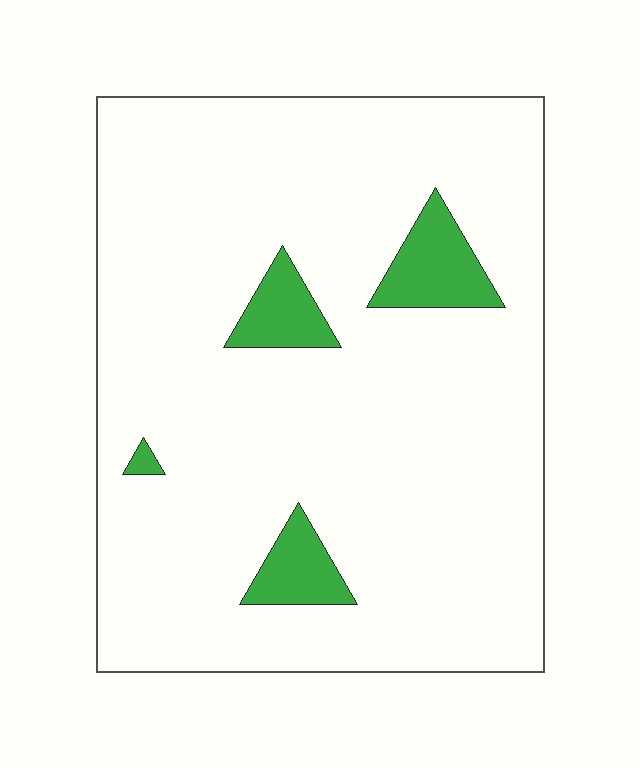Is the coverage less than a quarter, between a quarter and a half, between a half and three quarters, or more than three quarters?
Less than a quarter.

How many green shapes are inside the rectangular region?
4.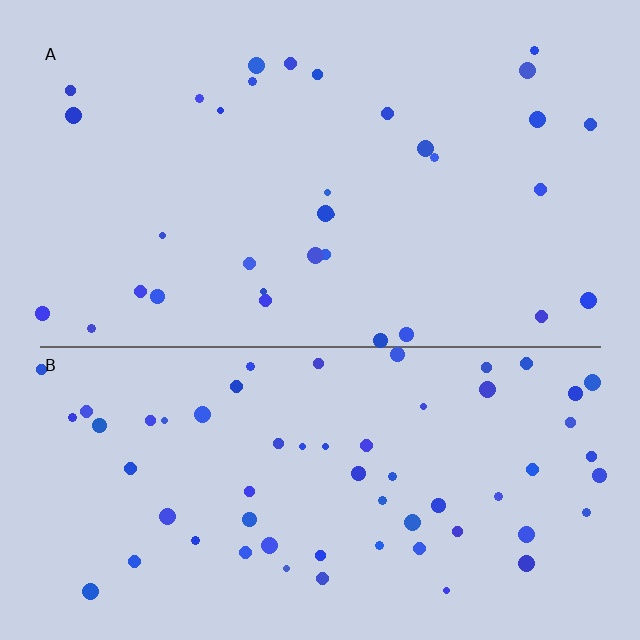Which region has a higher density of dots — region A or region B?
B (the bottom).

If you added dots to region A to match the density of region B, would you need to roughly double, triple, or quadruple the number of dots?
Approximately double.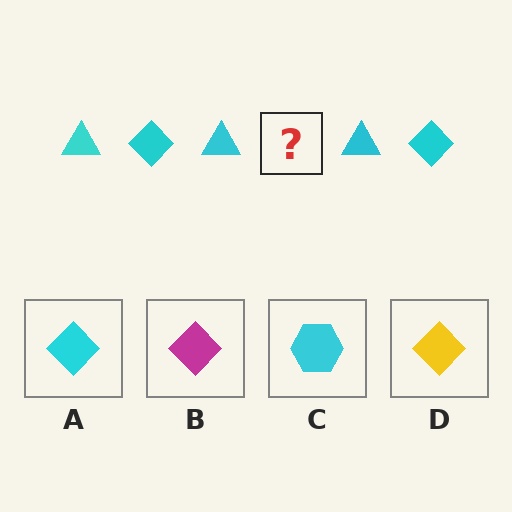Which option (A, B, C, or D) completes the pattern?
A.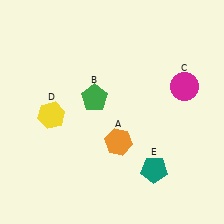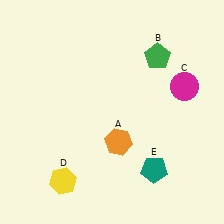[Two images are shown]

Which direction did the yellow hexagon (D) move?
The yellow hexagon (D) moved down.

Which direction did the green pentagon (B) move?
The green pentagon (B) moved right.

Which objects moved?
The objects that moved are: the green pentagon (B), the yellow hexagon (D).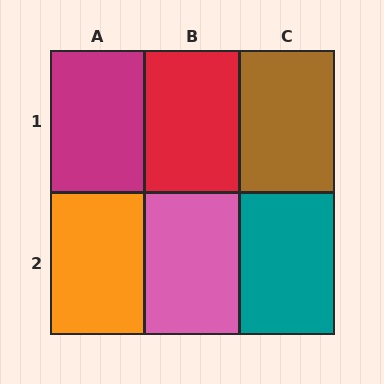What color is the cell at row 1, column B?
Red.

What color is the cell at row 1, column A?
Magenta.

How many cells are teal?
1 cell is teal.